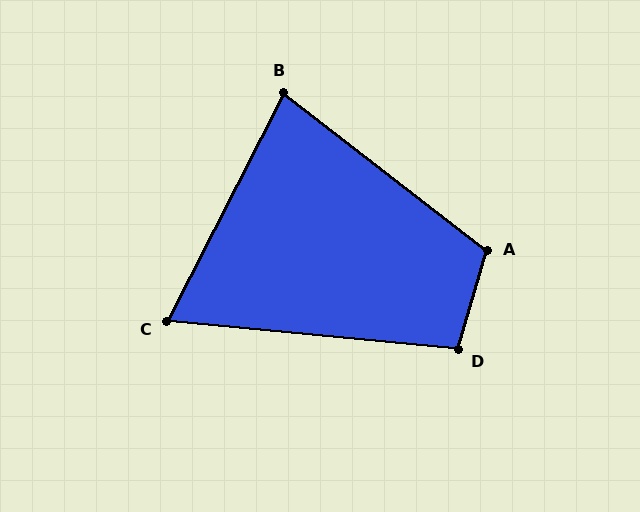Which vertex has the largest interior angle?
A, at approximately 112 degrees.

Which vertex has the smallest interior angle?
C, at approximately 68 degrees.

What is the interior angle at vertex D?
Approximately 101 degrees (obtuse).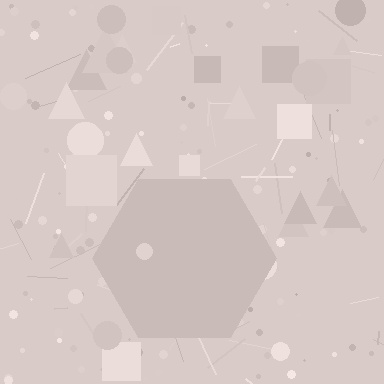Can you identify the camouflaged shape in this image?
The camouflaged shape is a hexagon.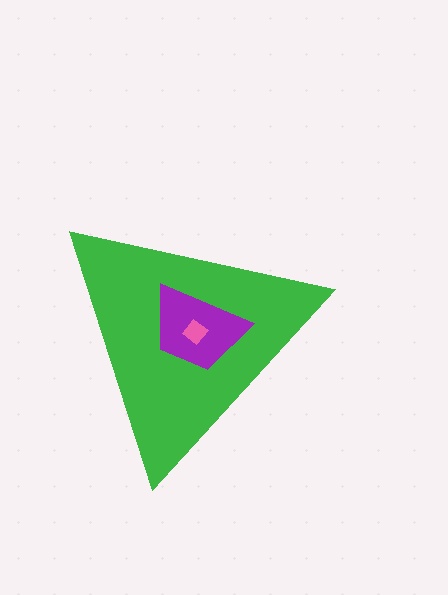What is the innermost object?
The pink diamond.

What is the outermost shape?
The green triangle.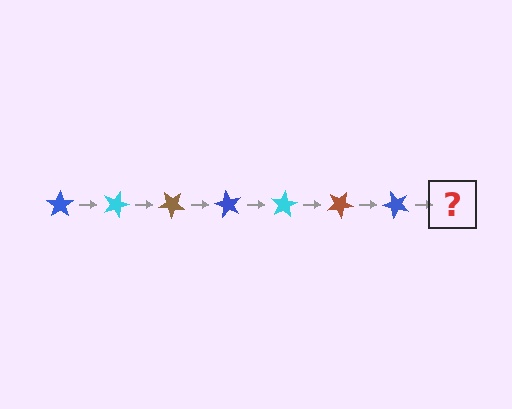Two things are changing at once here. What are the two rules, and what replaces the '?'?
The two rules are that it rotates 20 degrees each step and the color cycles through blue, cyan, and brown. The '?' should be a cyan star, rotated 140 degrees from the start.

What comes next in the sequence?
The next element should be a cyan star, rotated 140 degrees from the start.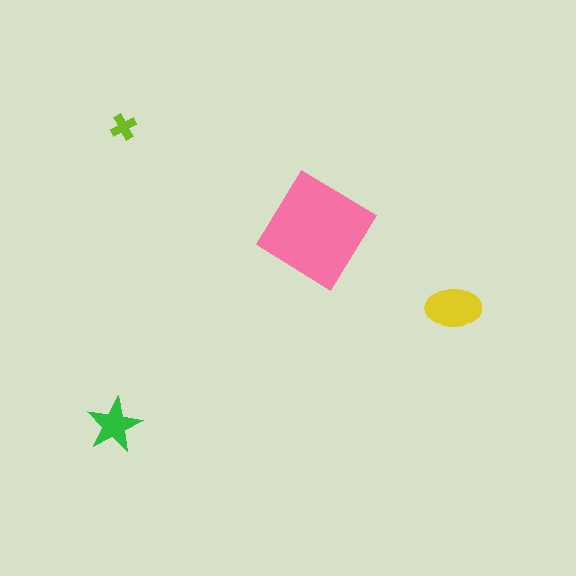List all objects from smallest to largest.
The lime cross, the green star, the yellow ellipse, the pink diamond.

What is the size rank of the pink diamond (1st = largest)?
1st.